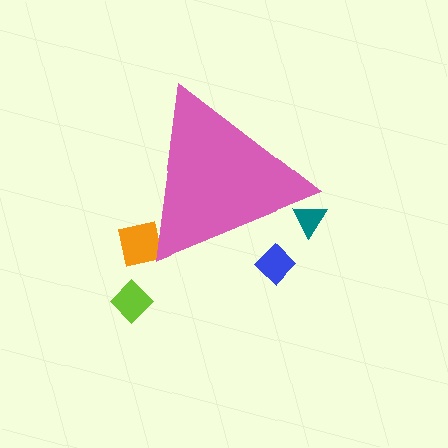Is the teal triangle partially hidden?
Yes, the teal triangle is partially hidden behind the pink triangle.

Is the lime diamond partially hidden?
No, the lime diamond is fully visible.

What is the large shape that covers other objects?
A pink triangle.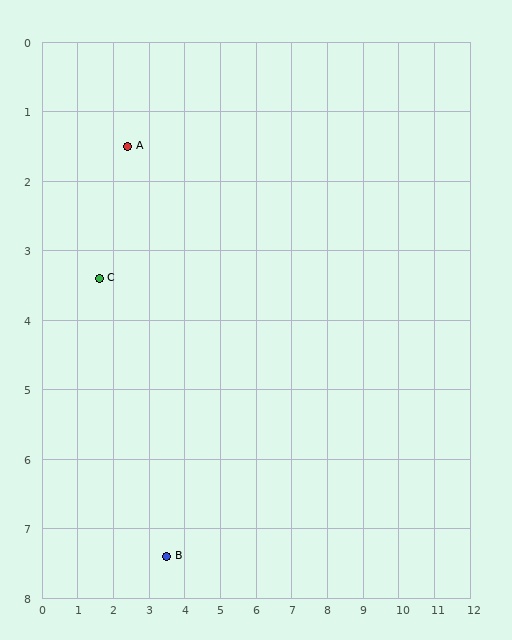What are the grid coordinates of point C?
Point C is at approximately (1.6, 3.4).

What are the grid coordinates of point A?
Point A is at approximately (2.4, 1.5).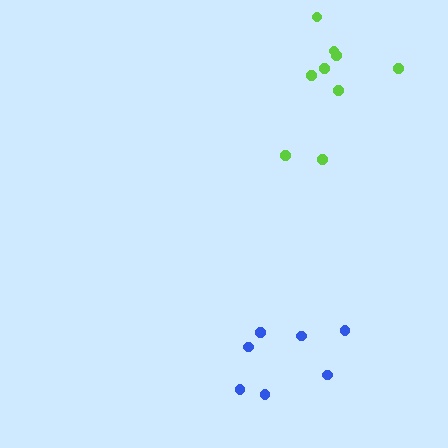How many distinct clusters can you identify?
There are 2 distinct clusters.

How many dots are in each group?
Group 1: 9 dots, Group 2: 7 dots (16 total).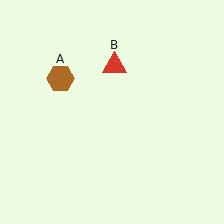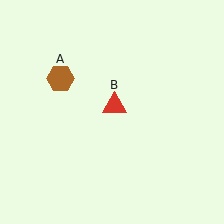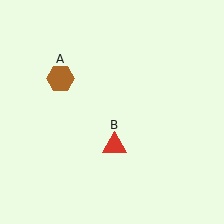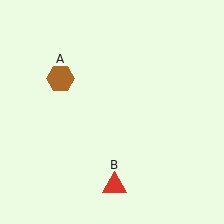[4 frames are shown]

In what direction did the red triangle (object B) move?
The red triangle (object B) moved down.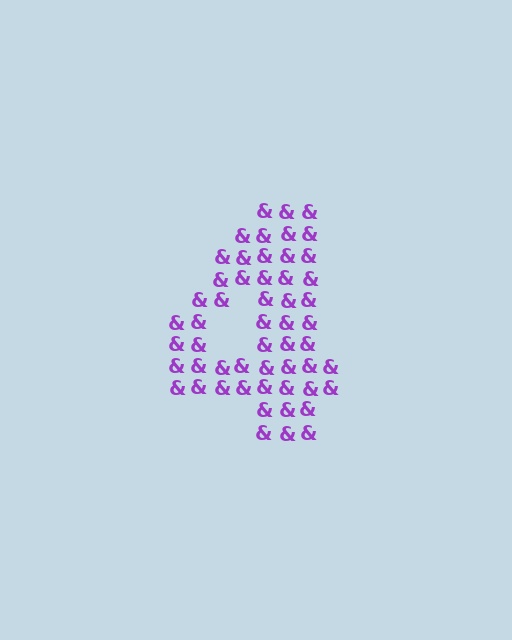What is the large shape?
The large shape is the digit 4.